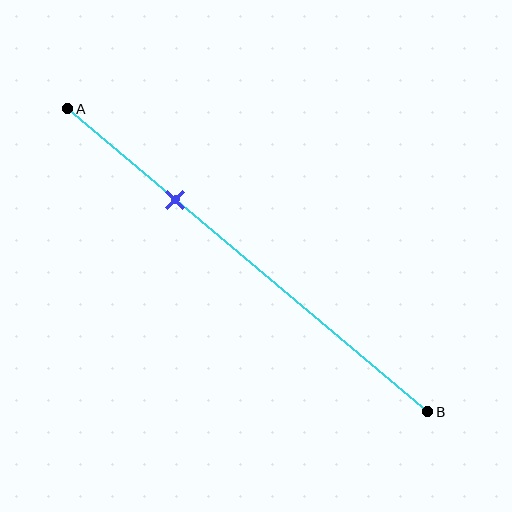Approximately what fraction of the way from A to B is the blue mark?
The blue mark is approximately 30% of the way from A to B.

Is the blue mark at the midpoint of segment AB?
No, the mark is at about 30% from A, not at the 50% midpoint.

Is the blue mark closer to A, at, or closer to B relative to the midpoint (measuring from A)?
The blue mark is closer to point A than the midpoint of segment AB.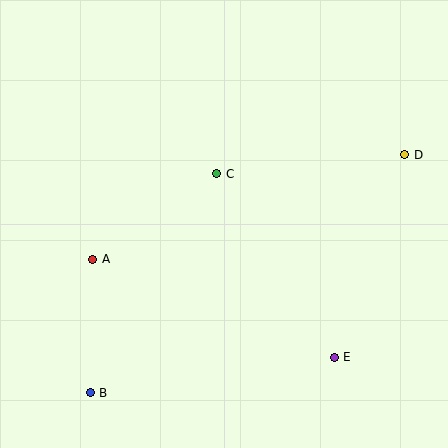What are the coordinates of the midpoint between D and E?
The midpoint between D and E is at (369, 256).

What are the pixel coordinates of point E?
Point E is at (334, 357).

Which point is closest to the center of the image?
Point C at (217, 174) is closest to the center.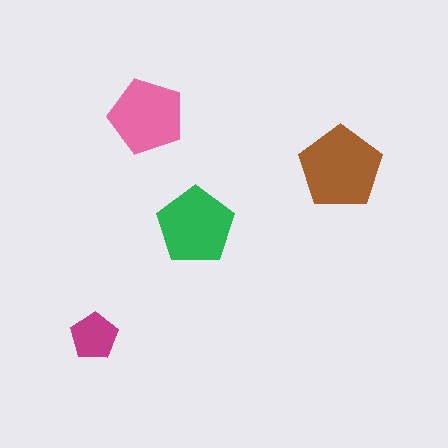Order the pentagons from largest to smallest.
the brown one, the green one, the pink one, the magenta one.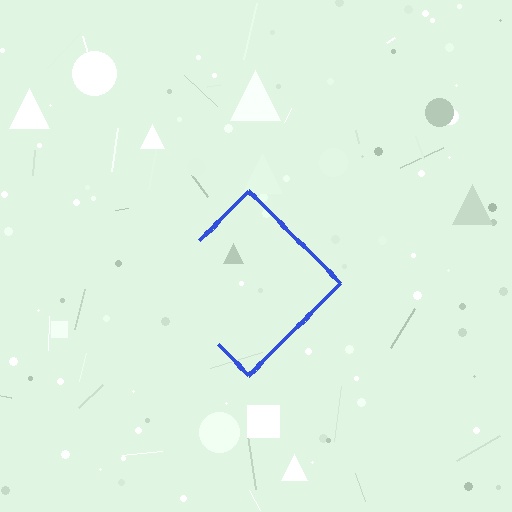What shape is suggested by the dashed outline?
The dashed outline suggests a diamond.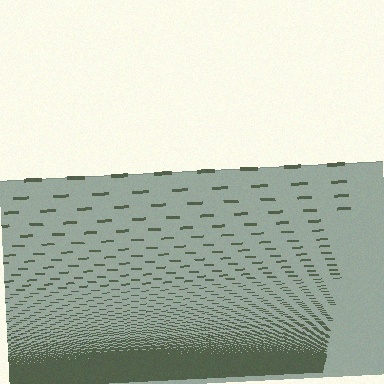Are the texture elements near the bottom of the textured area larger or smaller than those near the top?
Smaller. The gradient is inverted — elements near the bottom are smaller and denser.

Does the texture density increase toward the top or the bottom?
Density increases toward the bottom.